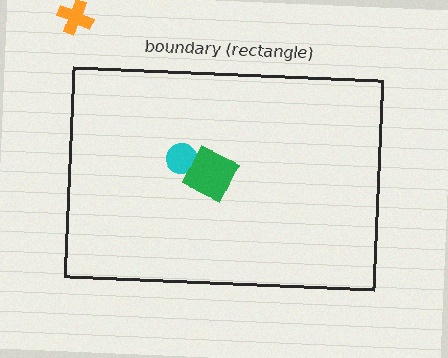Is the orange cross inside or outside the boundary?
Outside.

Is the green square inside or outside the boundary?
Inside.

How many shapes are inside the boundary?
2 inside, 1 outside.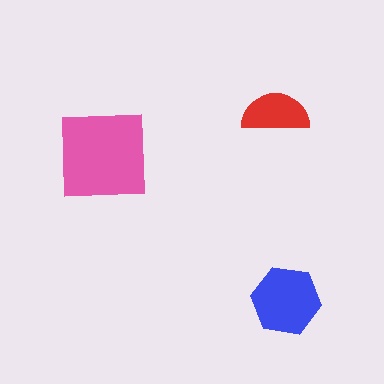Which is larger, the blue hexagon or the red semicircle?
The blue hexagon.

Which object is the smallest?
The red semicircle.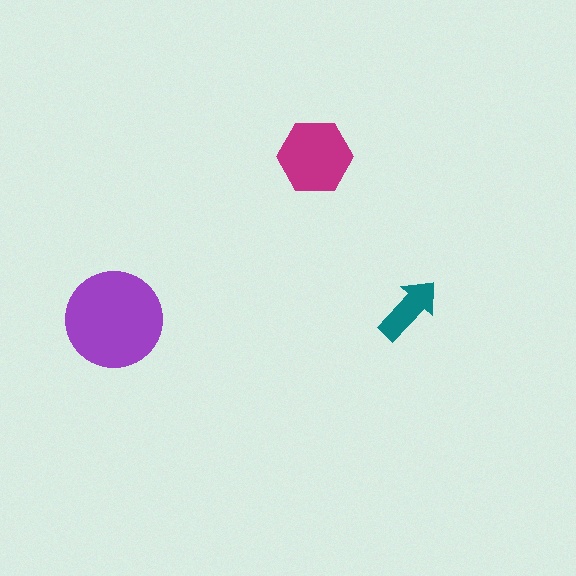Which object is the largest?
The purple circle.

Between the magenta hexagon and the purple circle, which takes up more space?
The purple circle.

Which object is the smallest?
The teal arrow.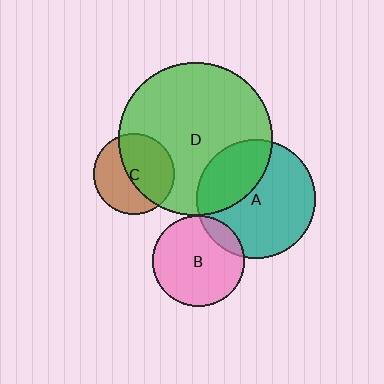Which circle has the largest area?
Circle D (green).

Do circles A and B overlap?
Yes.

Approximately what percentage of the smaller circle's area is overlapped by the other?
Approximately 15%.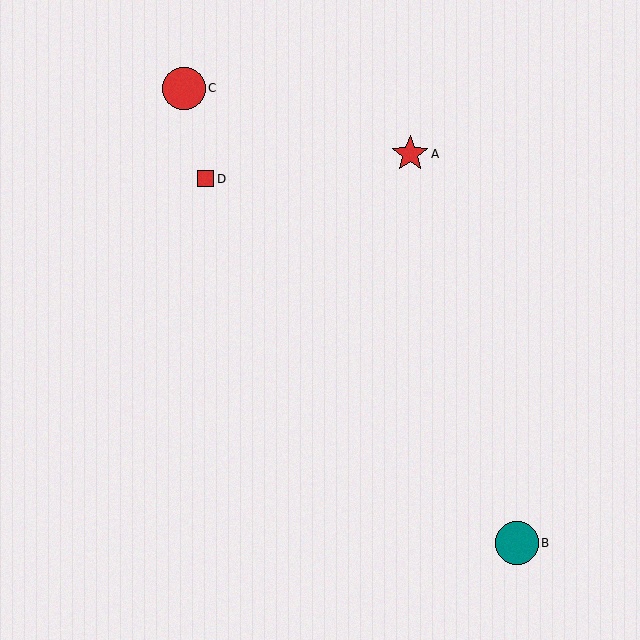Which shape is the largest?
The teal circle (labeled B) is the largest.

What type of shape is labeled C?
Shape C is a red circle.